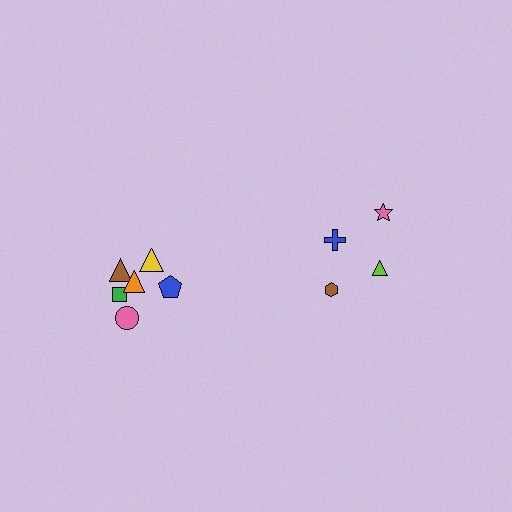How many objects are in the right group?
There are 4 objects.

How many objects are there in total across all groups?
There are 10 objects.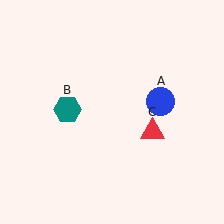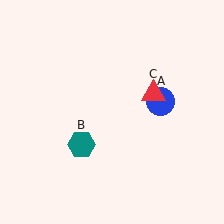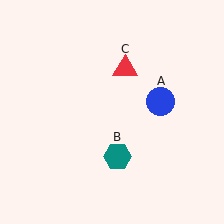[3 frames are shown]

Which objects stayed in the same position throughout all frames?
Blue circle (object A) remained stationary.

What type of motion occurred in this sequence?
The teal hexagon (object B), red triangle (object C) rotated counterclockwise around the center of the scene.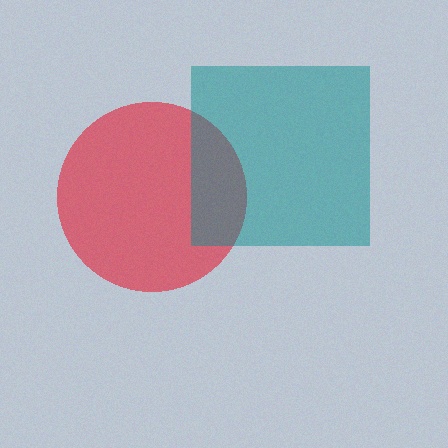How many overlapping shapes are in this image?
There are 2 overlapping shapes in the image.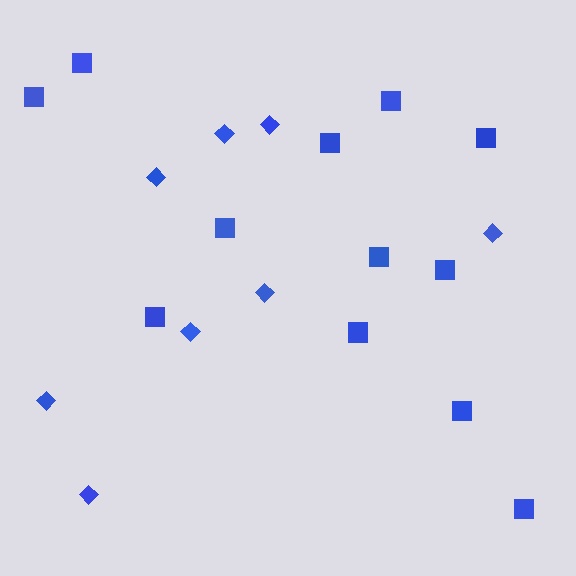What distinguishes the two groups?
There are 2 groups: one group of squares (12) and one group of diamonds (8).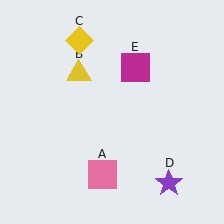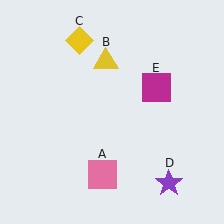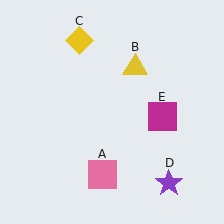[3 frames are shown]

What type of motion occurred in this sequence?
The yellow triangle (object B), magenta square (object E) rotated clockwise around the center of the scene.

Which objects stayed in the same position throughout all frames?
Pink square (object A) and yellow diamond (object C) and purple star (object D) remained stationary.